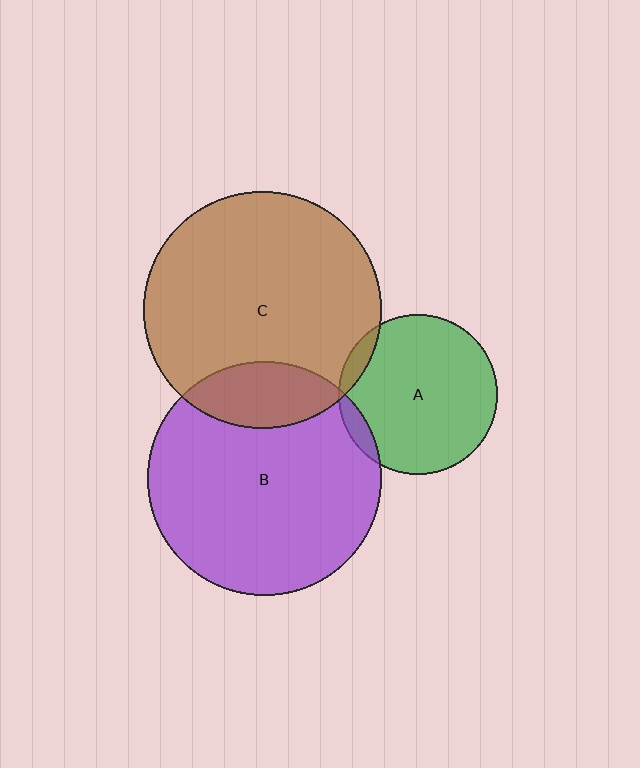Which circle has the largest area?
Circle C (brown).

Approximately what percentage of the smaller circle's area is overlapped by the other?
Approximately 5%.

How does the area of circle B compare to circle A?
Approximately 2.2 times.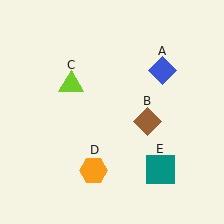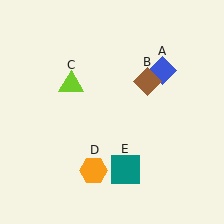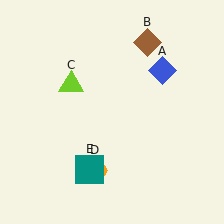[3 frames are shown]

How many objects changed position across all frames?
2 objects changed position: brown diamond (object B), teal square (object E).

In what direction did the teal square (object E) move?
The teal square (object E) moved left.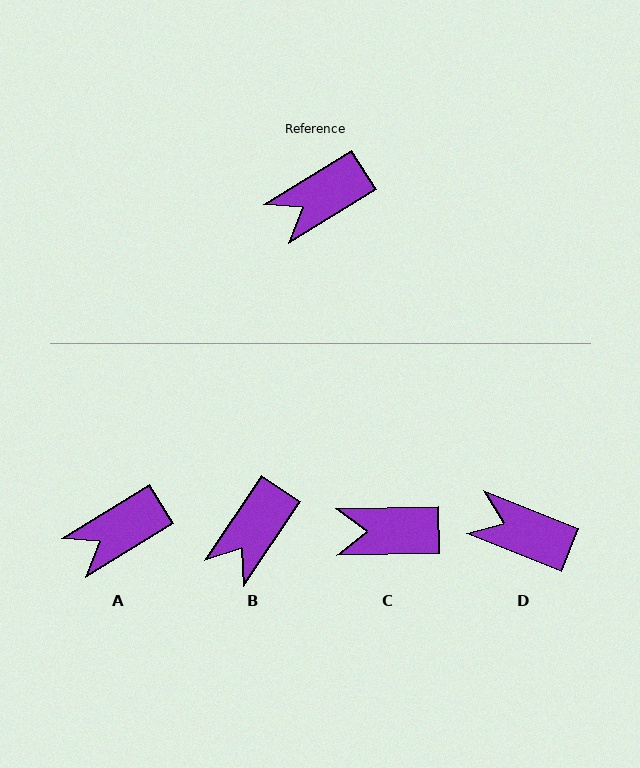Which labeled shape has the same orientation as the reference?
A.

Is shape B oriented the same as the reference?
No, it is off by about 25 degrees.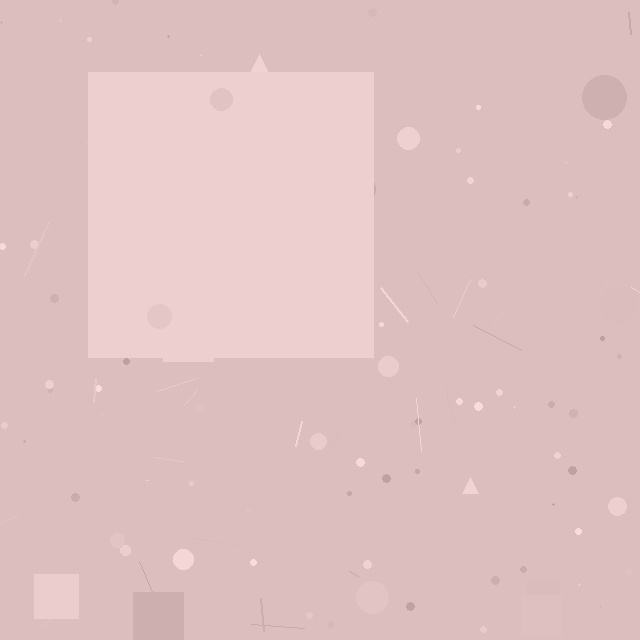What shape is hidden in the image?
A square is hidden in the image.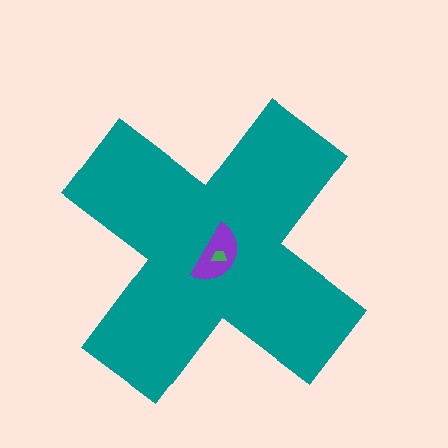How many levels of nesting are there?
3.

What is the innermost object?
The green trapezoid.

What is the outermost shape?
The teal cross.